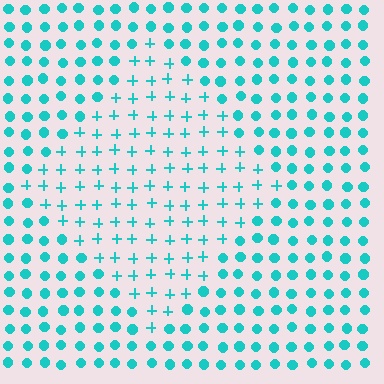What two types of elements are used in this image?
The image uses plus signs inside the diamond region and circles outside it.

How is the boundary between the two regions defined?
The boundary is defined by a change in element shape: plus signs inside vs. circles outside. All elements share the same color and spacing.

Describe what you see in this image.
The image is filled with small cyan elements arranged in a uniform grid. A diamond-shaped region contains plus signs, while the surrounding area contains circles. The boundary is defined purely by the change in element shape.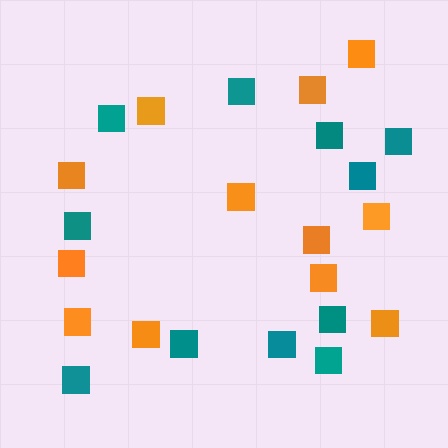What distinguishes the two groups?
There are 2 groups: one group of orange squares (12) and one group of teal squares (11).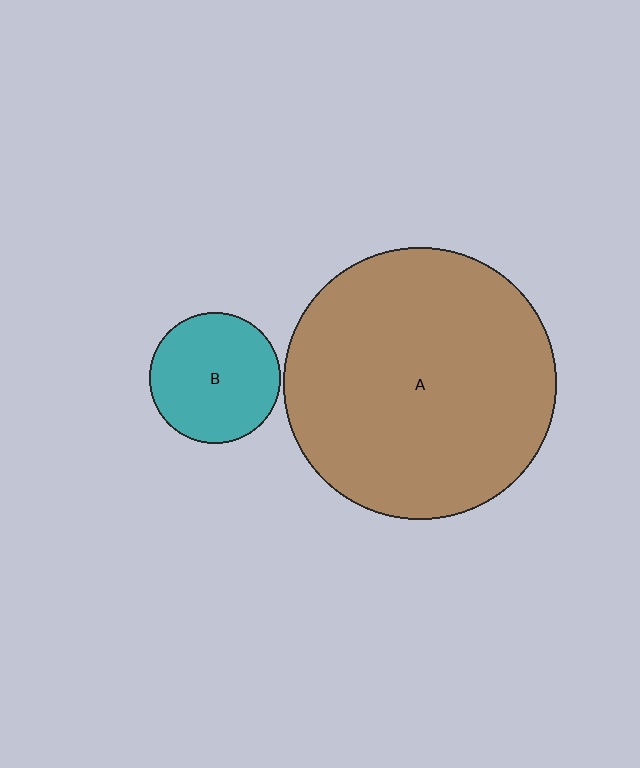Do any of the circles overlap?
No, none of the circles overlap.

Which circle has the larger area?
Circle A (brown).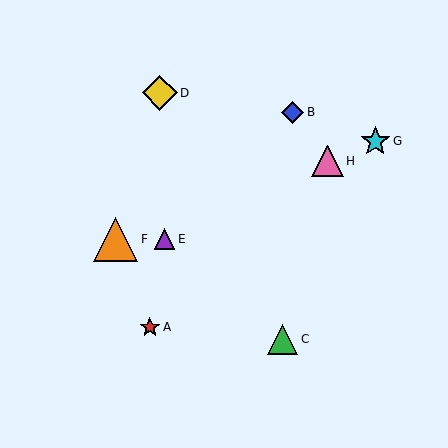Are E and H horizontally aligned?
No, E is at y≈239 and H is at y≈161.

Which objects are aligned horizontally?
Objects E, F are aligned horizontally.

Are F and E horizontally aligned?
Yes, both are at y≈239.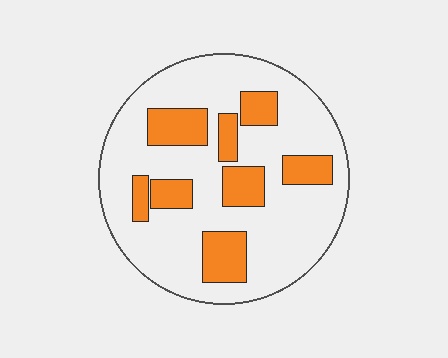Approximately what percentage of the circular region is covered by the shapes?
Approximately 25%.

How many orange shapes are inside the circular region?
8.